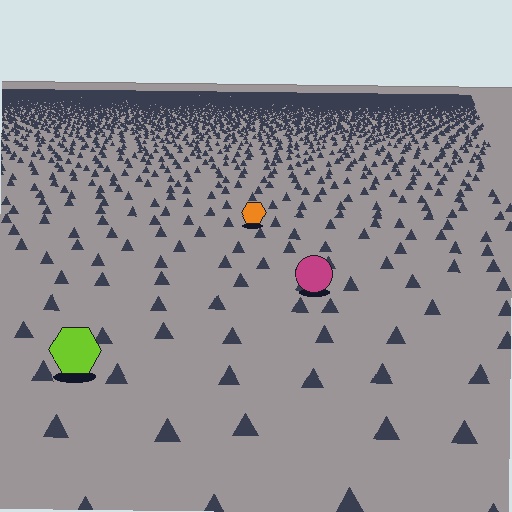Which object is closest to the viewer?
The lime hexagon is closest. The texture marks near it are larger and more spread out.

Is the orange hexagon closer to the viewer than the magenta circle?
No. The magenta circle is closer — you can tell from the texture gradient: the ground texture is coarser near it.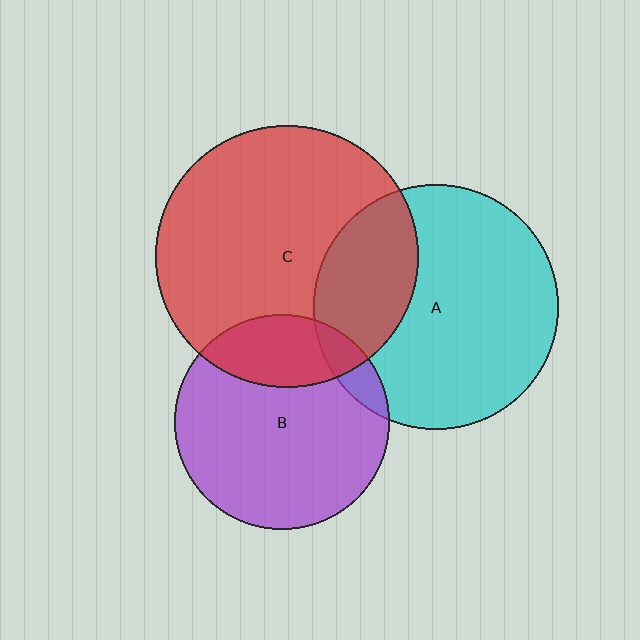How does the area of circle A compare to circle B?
Approximately 1.3 times.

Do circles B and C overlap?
Yes.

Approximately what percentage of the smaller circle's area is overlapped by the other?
Approximately 25%.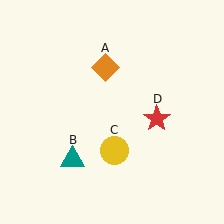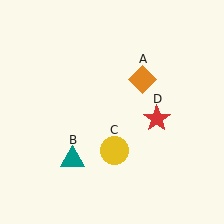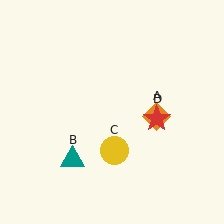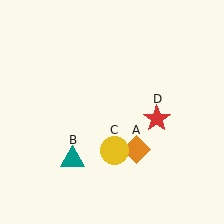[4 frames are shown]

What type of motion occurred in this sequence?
The orange diamond (object A) rotated clockwise around the center of the scene.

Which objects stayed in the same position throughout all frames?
Teal triangle (object B) and yellow circle (object C) and red star (object D) remained stationary.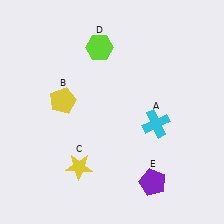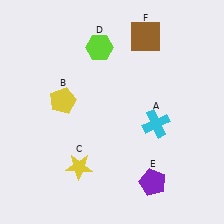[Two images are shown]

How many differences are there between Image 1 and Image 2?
There is 1 difference between the two images.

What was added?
A brown square (F) was added in Image 2.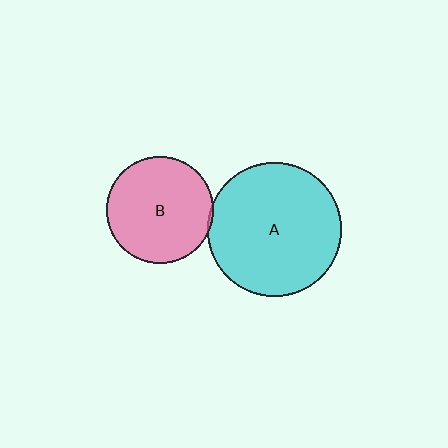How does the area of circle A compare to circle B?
Approximately 1.6 times.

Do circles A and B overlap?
Yes.